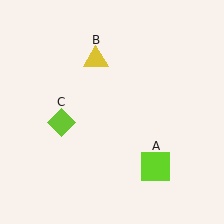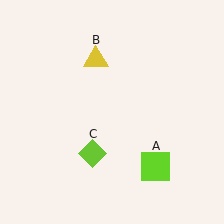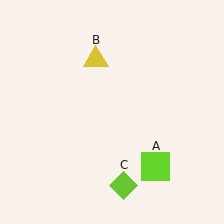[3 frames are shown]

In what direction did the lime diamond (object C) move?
The lime diamond (object C) moved down and to the right.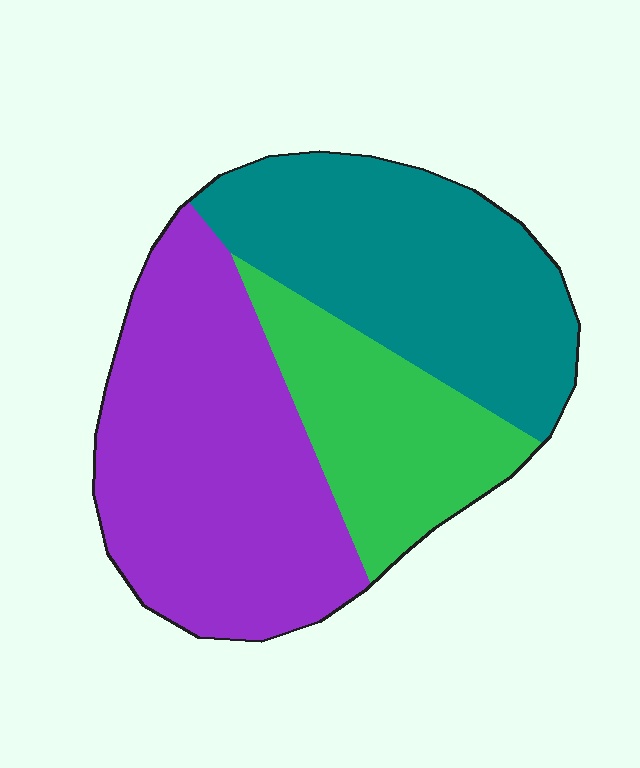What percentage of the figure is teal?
Teal covers around 35% of the figure.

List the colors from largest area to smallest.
From largest to smallest: purple, teal, green.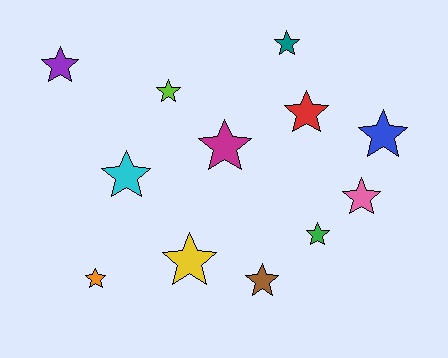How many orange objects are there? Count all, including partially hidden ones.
There is 1 orange object.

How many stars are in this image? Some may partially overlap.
There are 12 stars.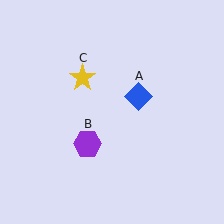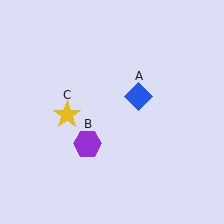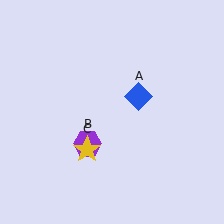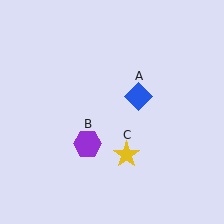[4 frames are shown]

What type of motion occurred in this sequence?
The yellow star (object C) rotated counterclockwise around the center of the scene.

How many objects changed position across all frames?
1 object changed position: yellow star (object C).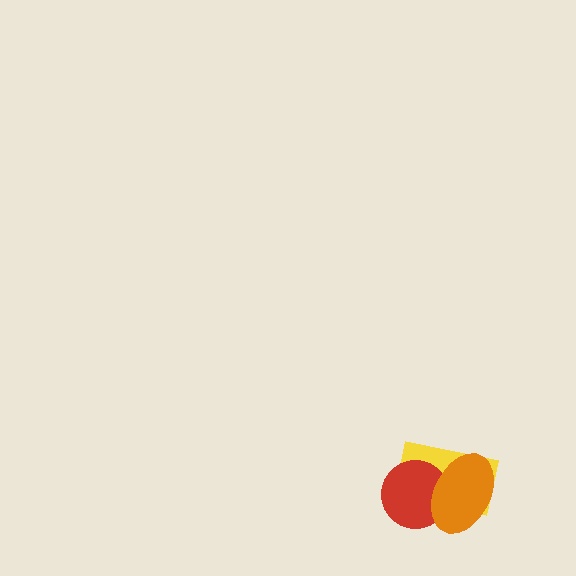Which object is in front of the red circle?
The orange ellipse is in front of the red circle.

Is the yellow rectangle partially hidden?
Yes, it is partially covered by another shape.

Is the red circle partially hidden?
Yes, it is partially covered by another shape.